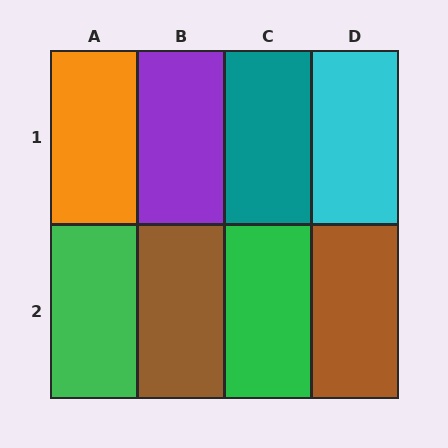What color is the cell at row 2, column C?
Green.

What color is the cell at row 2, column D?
Brown.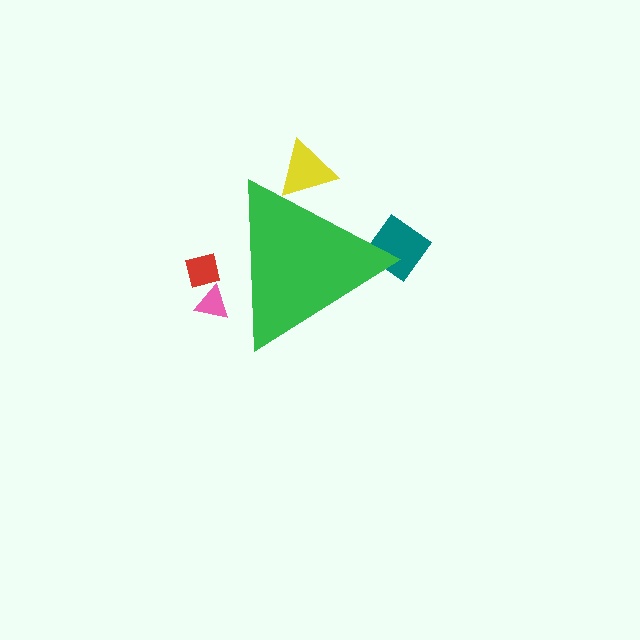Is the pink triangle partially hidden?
Yes, the pink triangle is partially hidden behind the green triangle.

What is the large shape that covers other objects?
A green triangle.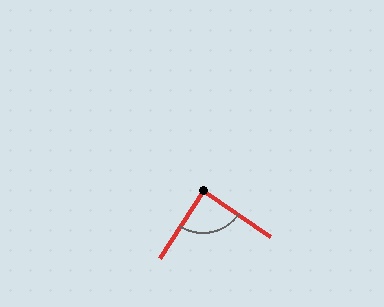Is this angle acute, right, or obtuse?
It is approximately a right angle.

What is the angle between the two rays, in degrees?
Approximately 88 degrees.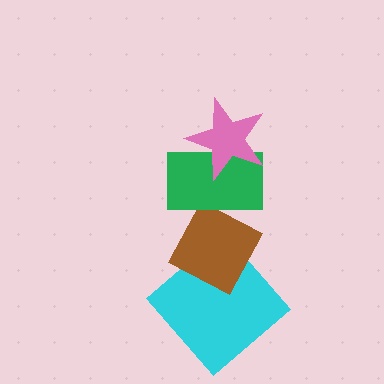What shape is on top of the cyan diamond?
The brown diamond is on top of the cyan diamond.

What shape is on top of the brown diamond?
The green rectangle is on top of the brown diamond.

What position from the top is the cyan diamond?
The cyan diamond is 4th from the top.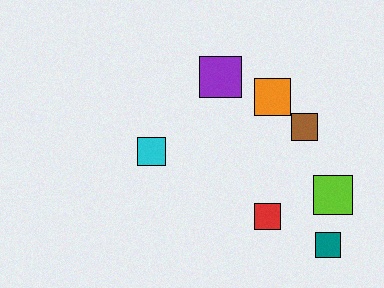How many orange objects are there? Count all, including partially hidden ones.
There is 1 orange object.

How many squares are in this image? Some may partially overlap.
There are 7 squares.